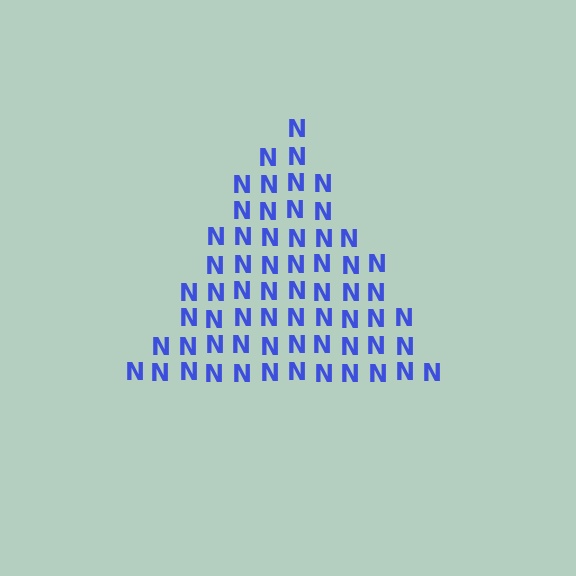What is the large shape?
The large shape is a triangle.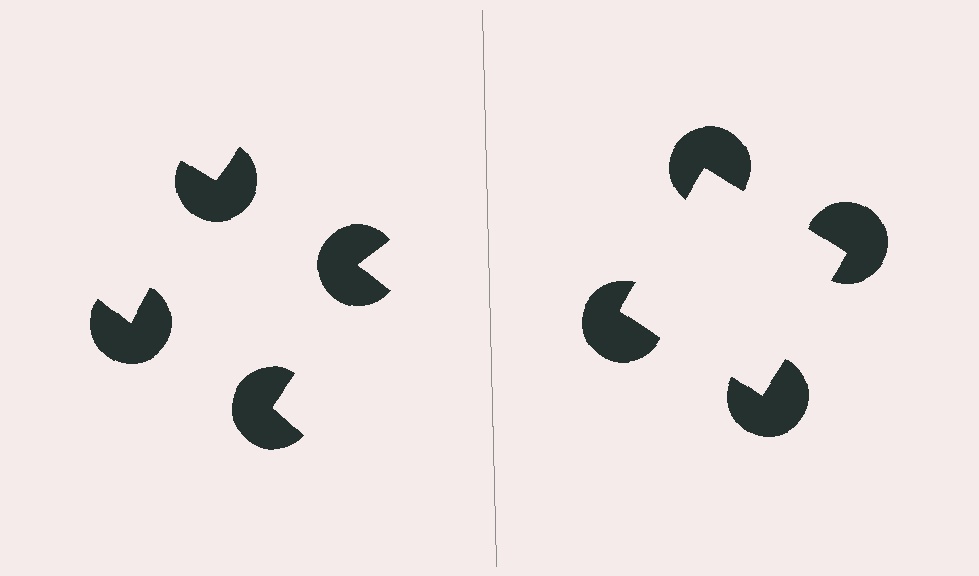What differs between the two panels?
The pac-man discs are positioned identically on both sides; only the wedge orientations differ. On the right they align to a square; on the left they are misaligned.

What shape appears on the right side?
An illusory square.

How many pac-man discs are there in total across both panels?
8 — 4 on each side.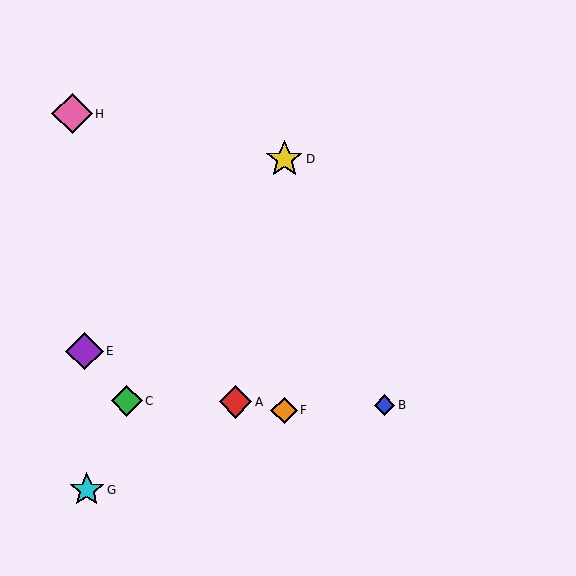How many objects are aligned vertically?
2 objects (D, F) are aligned vertically.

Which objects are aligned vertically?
Objects D, F are aligned vertically.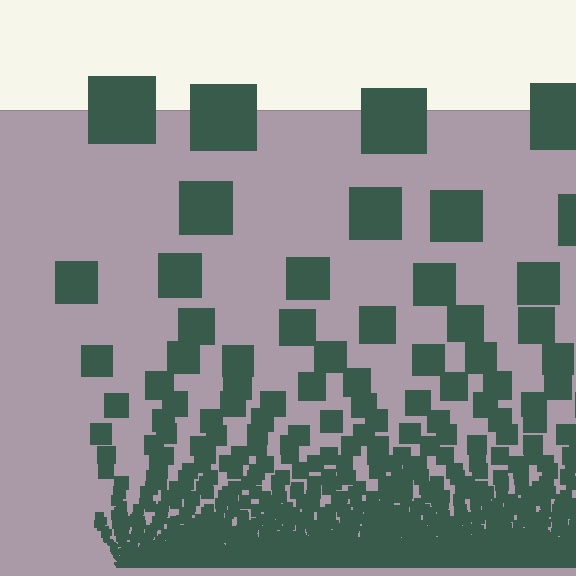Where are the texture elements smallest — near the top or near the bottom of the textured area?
Near the bottom.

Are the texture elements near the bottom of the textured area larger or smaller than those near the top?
Smaller. The gradient is inverted — elements near the bottom are smaller and denser.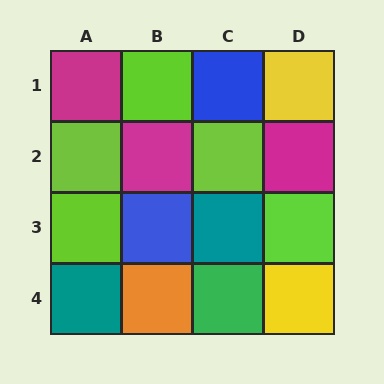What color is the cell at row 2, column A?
Lime.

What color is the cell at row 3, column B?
Blue.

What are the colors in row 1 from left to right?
Magenta, lime, blue, yellow.